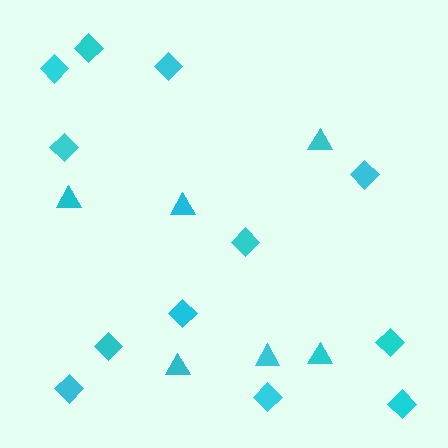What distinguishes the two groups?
There are 2 groups: one group of diamonds (12) and one group of triangles (6).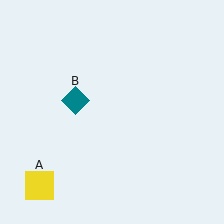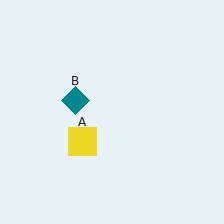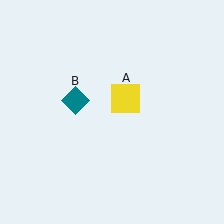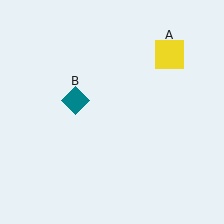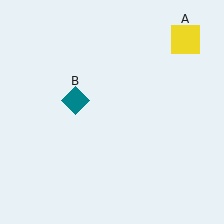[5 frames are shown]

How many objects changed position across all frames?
1 object changed position: yellow square (object A).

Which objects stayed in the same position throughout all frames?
Teal diamond (object B) remained stationary.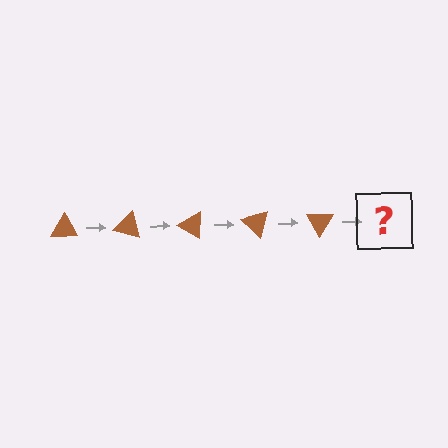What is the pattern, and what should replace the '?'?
The pattern is that the triangle rotates 15 degrees each step. The '?' should be a brown triangle rotated 75 degrees.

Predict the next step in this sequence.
The next step is a brown triangle rotated 75 degrees.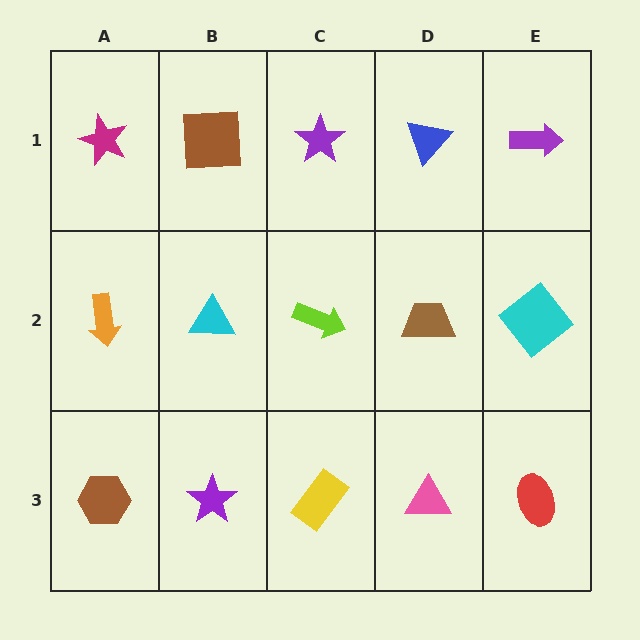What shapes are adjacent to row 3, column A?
An orange arrow (row 2, column A), a purple star (row 3, column B).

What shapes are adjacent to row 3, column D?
A brown trapezoid (row 2, column D), a yellow rectangle (row 3, column C), a red ellipse (row 3, column E).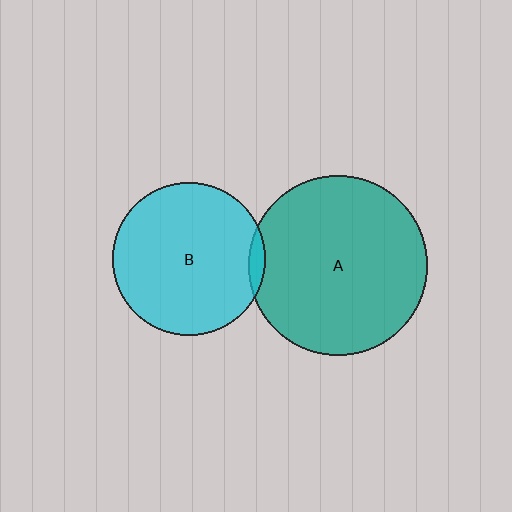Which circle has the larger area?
Circle A (teal).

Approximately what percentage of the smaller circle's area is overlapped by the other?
Approximately 5%.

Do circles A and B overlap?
Yes.